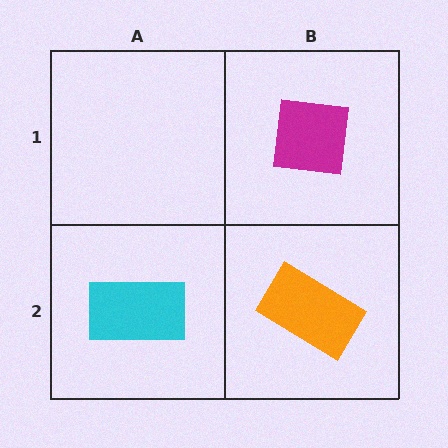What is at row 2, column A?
A cyan rectangle.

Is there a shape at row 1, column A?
No, that cell is empty.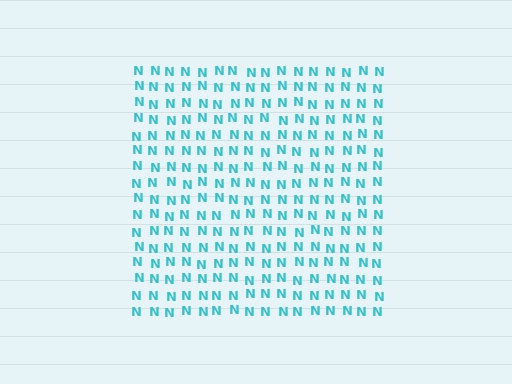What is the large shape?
The large shape is a square.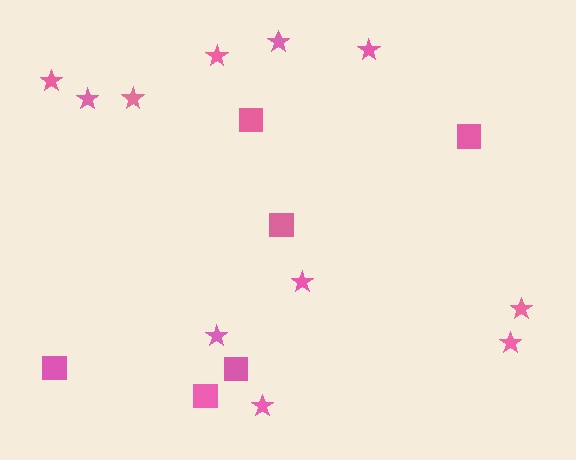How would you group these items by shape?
There are 2 groups: one group of stars (11) and one group of squares (6).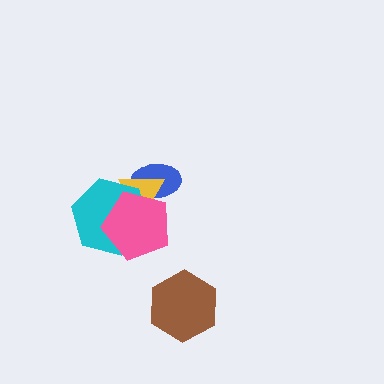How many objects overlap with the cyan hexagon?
3 objects overlap with the cyan hexagon.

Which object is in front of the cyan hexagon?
The pink pentagon is in front of the cyan hexagon.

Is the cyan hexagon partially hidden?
Yes, it is partially covered by another shape.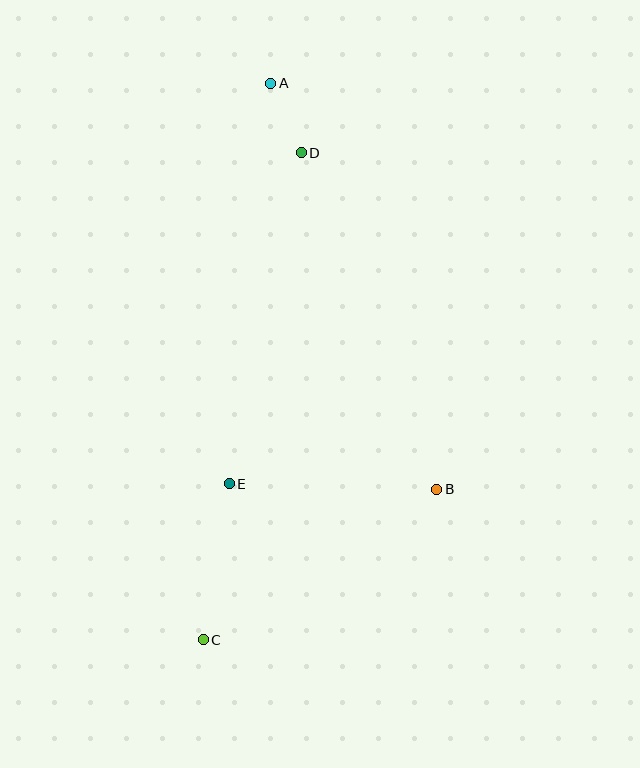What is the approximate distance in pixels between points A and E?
The distance between A and E is approximately 403 pixels.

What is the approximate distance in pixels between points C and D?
The distance between C and D is approximately 497 pixels.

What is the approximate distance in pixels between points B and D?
The distance between B and D is approximately 363 pixels.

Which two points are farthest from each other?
Points A and C are farthest from each other.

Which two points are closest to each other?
Points A and D are closest to each other.